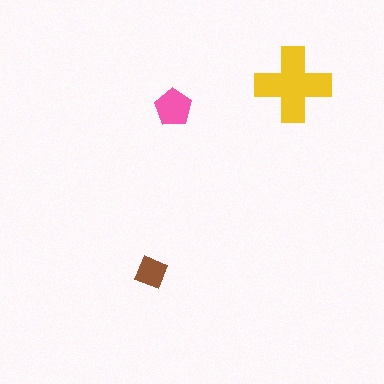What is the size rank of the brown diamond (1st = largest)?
3rd.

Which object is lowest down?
The brown diamond is bottommost.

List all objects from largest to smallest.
The yellow cross, the pink pentagon, the brown diamond.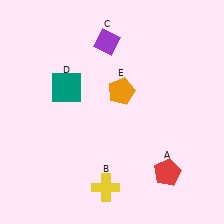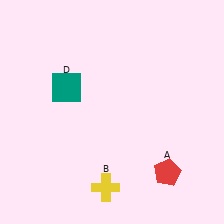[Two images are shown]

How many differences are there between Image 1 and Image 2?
There are 2 differences between the two images.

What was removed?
The purple diamond (C), the orange pentagon (E) were removed in Image 2.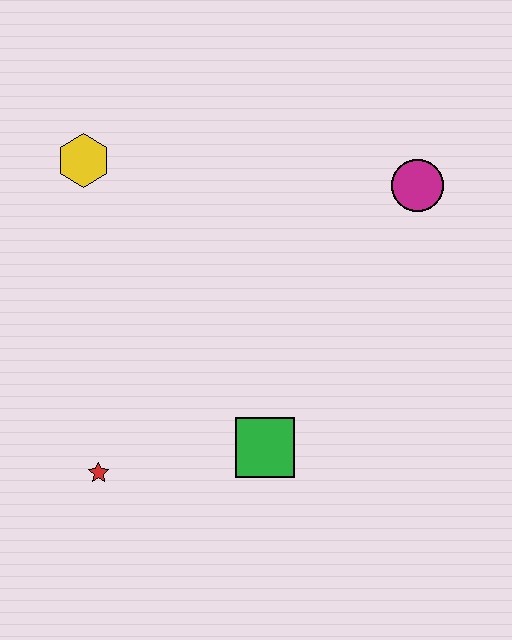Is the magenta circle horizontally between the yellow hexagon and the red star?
No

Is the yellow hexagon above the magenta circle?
Yes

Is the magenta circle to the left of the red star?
No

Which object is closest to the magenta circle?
The green square is closest to the magenta circle.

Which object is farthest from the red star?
The magenta circle is farthest from the red star.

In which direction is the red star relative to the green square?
The red star is to the left of the green square.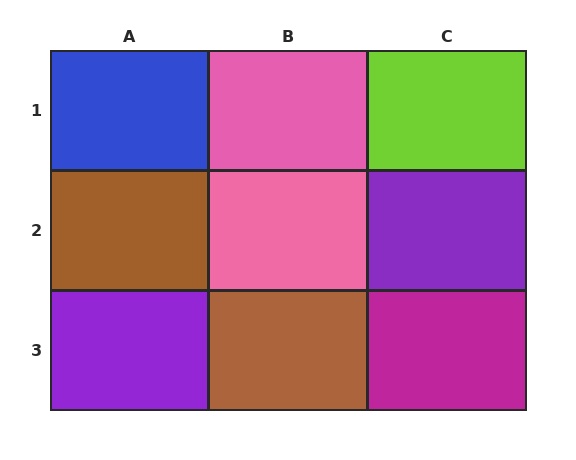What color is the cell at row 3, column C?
Magenta.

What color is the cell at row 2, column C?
Purple.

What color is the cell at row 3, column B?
Brown.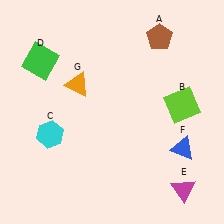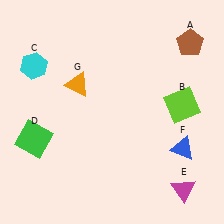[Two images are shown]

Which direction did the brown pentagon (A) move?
The brown pentagon (A) moved right.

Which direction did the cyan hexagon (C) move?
The cyan hexagon (C) moved up.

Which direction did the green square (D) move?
The green square (D) moved down.